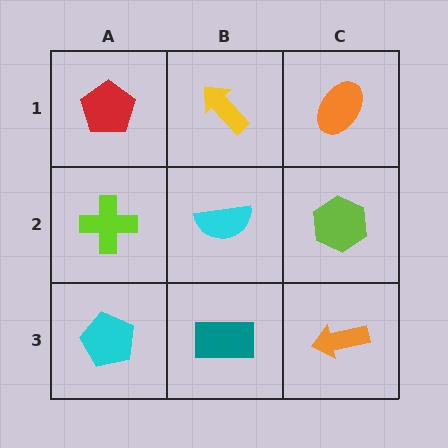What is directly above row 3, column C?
A lime hexagon.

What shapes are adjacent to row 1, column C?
A lime hexagon (row 2, column C), a yellow arrow (row 1, column B).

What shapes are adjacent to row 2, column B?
A yellow arrow (row 1, column B), a teal rectangle (row 3, column B), a lime cross (row 2, column A), a lime hexagon (row 2, column C).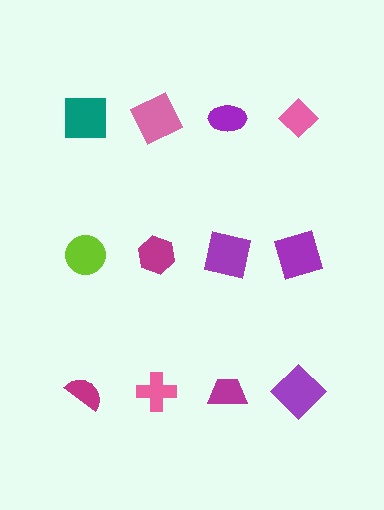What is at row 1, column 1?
A teal square.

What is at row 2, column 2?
A magenta hexagon.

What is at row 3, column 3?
A magenta trapezoid.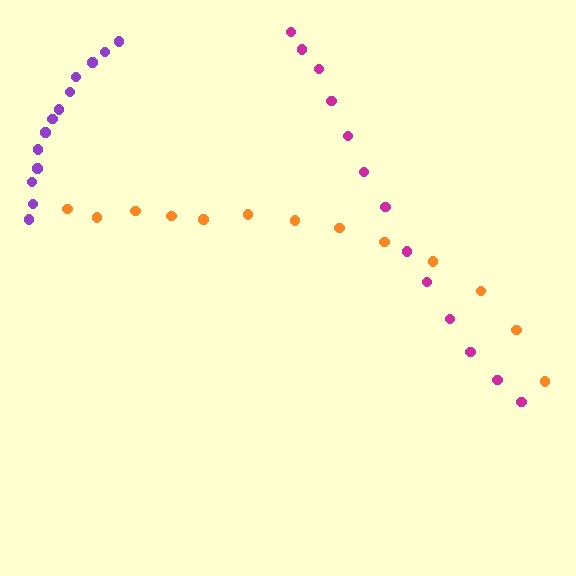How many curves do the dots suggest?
There are 3 distinct paths.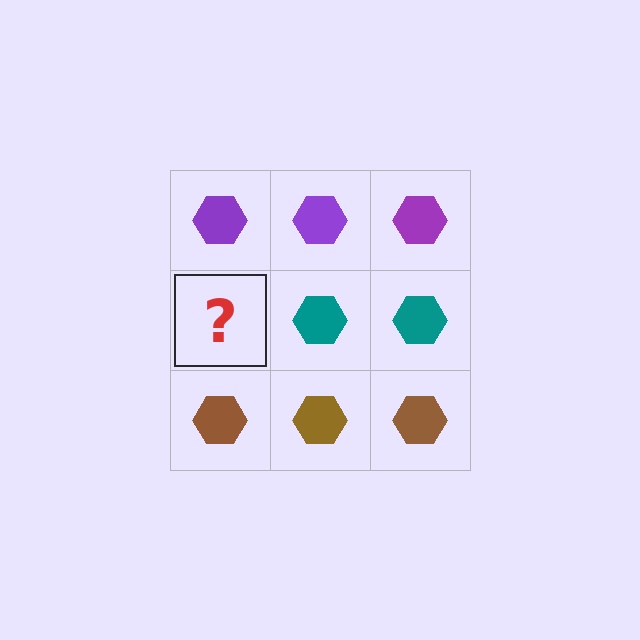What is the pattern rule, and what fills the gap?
The rule is that each row has a consistent color. The gap should be filled with a teal hexagon.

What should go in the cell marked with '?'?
The missing cell should contain a teal hexagon.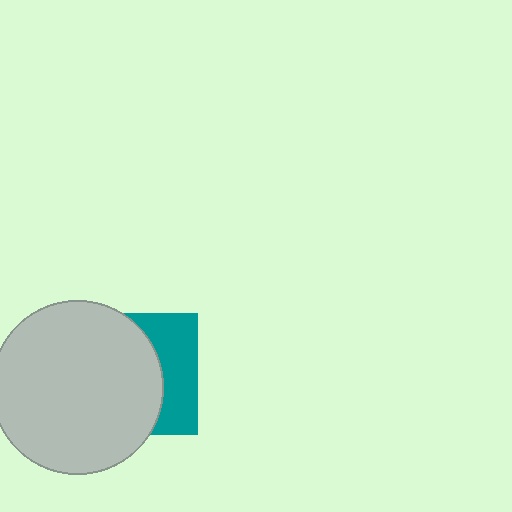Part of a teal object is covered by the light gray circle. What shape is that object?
It is a square.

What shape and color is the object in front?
The object in front is a light gray circle.